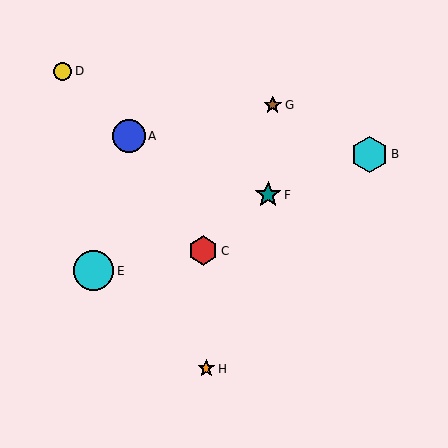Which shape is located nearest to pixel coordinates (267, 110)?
The brown star (labeled G) at (273, 105) is nearest to that location.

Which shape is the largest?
The cyan circle (labeled E) is the largest.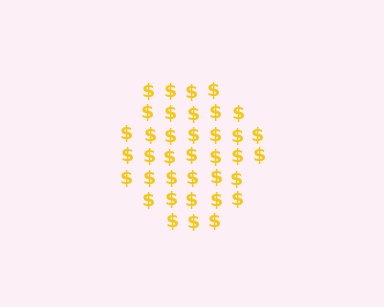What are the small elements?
The small elements are dollar signs.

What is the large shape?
The large shape is a hexagon.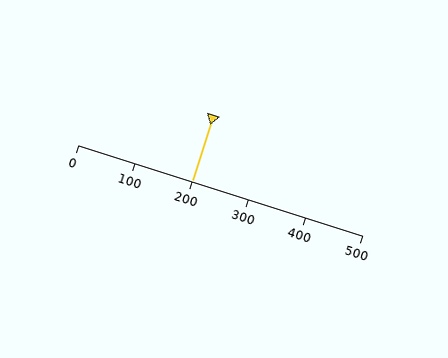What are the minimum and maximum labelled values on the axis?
The axis runs from 0 to 500.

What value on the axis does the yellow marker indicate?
The marker indicates approximately 200.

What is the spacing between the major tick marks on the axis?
The major ticks are spaced 100 apart.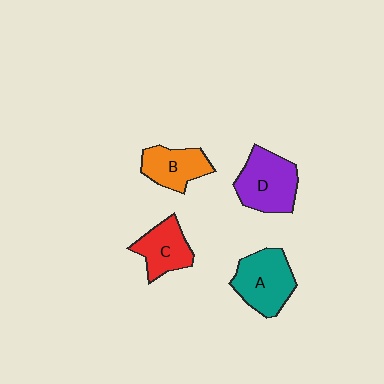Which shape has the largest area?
Shape D (purple).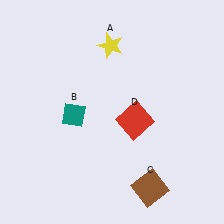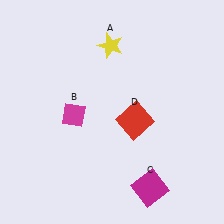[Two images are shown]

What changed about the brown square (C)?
In Image 1, C is brown. In Image 2, it changed to magenta.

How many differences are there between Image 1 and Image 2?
There are 2 differences between the two images.